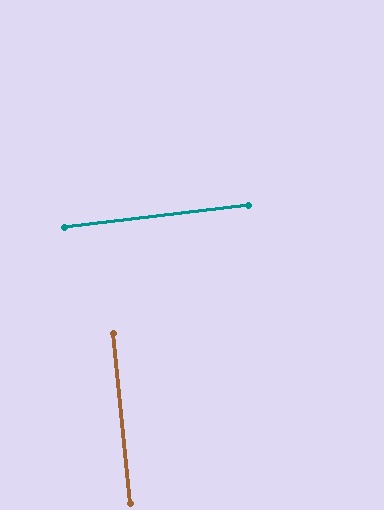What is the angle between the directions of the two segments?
Approximately 89 degrees.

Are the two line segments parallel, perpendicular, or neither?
Perpendicular — they meet at approximately 89°.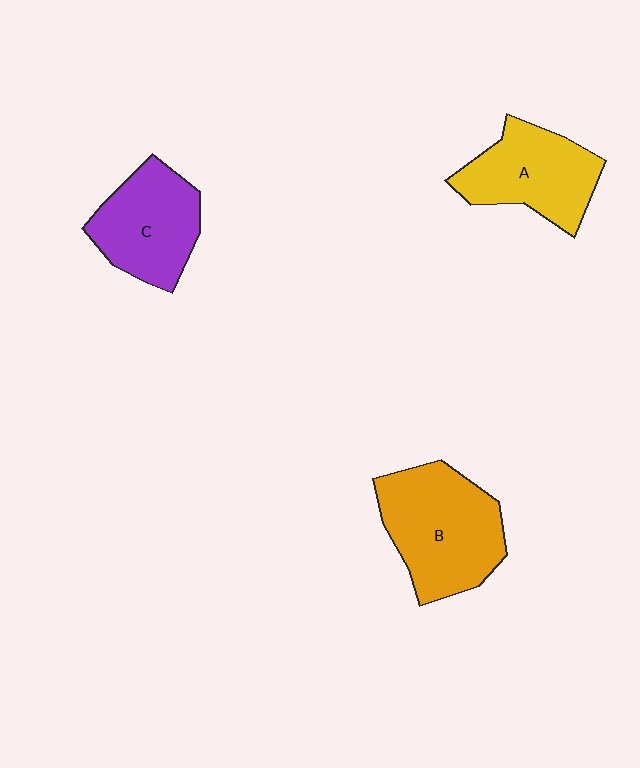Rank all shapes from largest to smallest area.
From largest to smallest: B (orange), A (yellow), C (purple).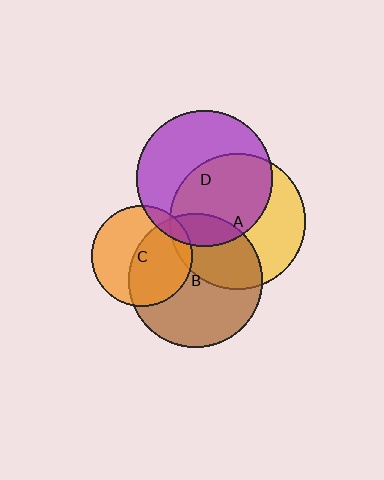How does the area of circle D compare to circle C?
Approximately 1.8 times.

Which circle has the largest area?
Circle D (purple).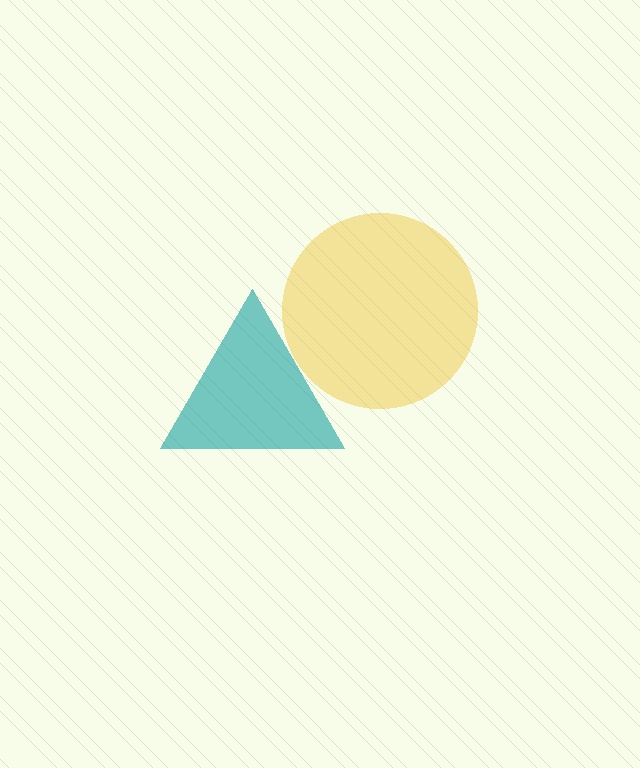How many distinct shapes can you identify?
There are 2 distinct shapes: a teal triangle, a yellow circle.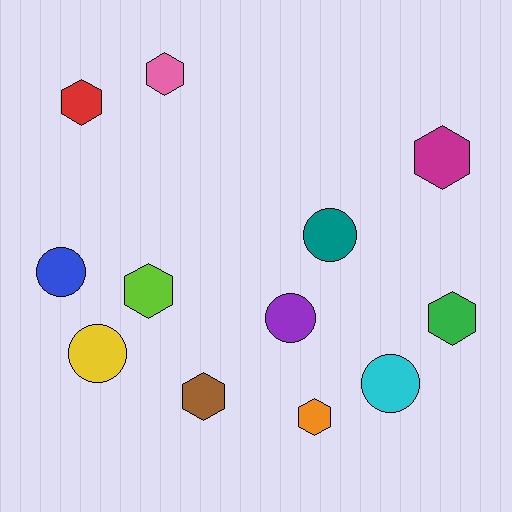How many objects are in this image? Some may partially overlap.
There are 12 objects.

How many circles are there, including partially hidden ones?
There are 5 circles.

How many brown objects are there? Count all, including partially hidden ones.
There is 1 brown object.